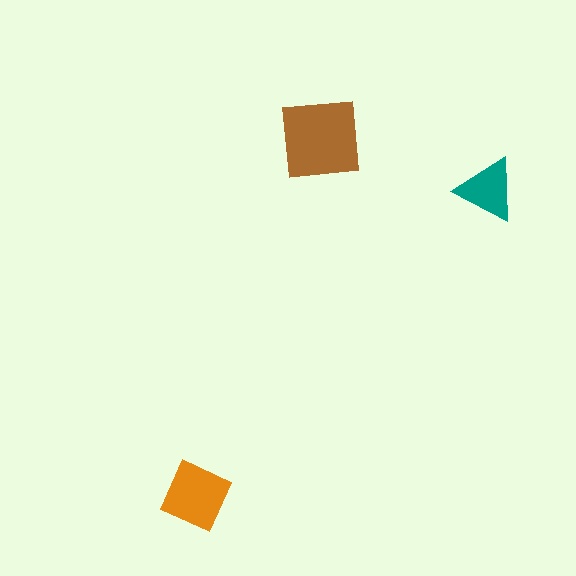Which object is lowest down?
The orange square is bottommost.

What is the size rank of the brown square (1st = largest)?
1st.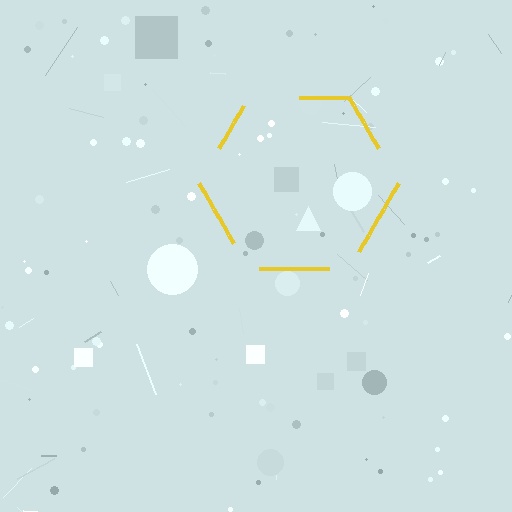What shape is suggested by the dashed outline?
The dashed outline suggests a hexagon.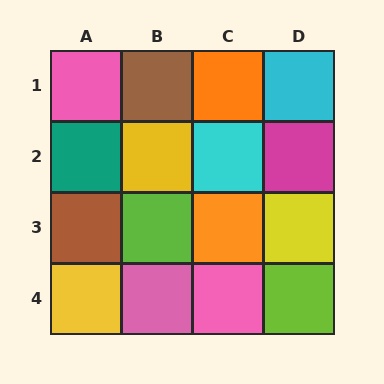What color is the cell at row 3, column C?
Orange.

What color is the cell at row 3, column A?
Brown.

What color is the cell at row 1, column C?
Orange.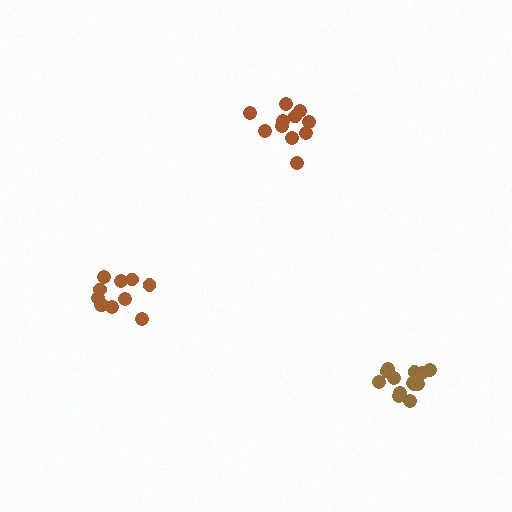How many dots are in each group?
Group 1: 13 dots, Group 2: 11 dots, Group 3: 11 dots (35 total).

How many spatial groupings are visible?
There are 3 spatial groupings.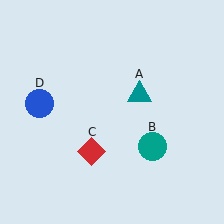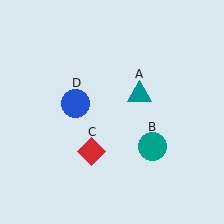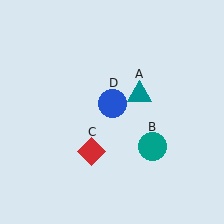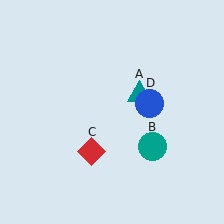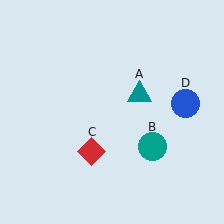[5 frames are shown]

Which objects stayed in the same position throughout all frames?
Teal triangle (object A) and teal circle (object B) and red diamond (object C) remained stationary.